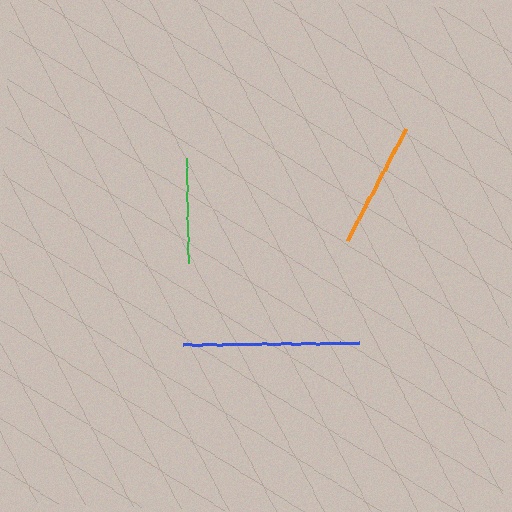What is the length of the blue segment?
The blue segment is approximately 175 pixels long.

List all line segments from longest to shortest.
From longest to shortest: blue, orange, green.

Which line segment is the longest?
The blue line is the longest at approximately 175 pixels.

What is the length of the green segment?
The green segment is approximately 105 pixels long.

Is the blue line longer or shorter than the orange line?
The blue line is longer than the orange line.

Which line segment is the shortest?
The green line is the shortest at approximately 105 pixels.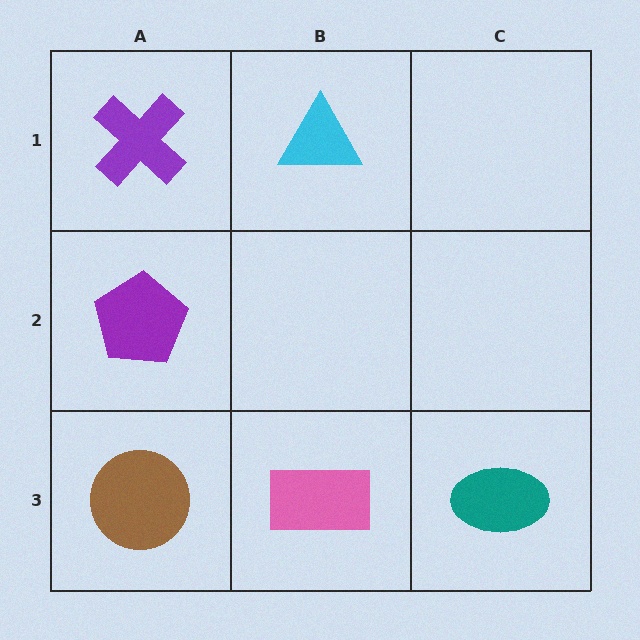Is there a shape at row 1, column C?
No, that cell is empty.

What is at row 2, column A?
A purple pentagon.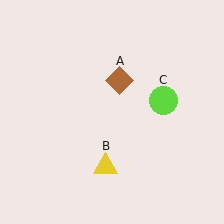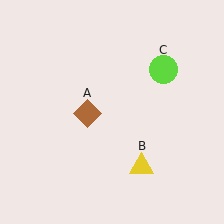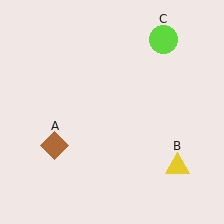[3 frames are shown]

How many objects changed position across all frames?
3 objects changed position: brown diamond (object A), yellow triangle (object B), lime circle (object C).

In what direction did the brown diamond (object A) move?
The brown diamond (object A) moved down and to the left.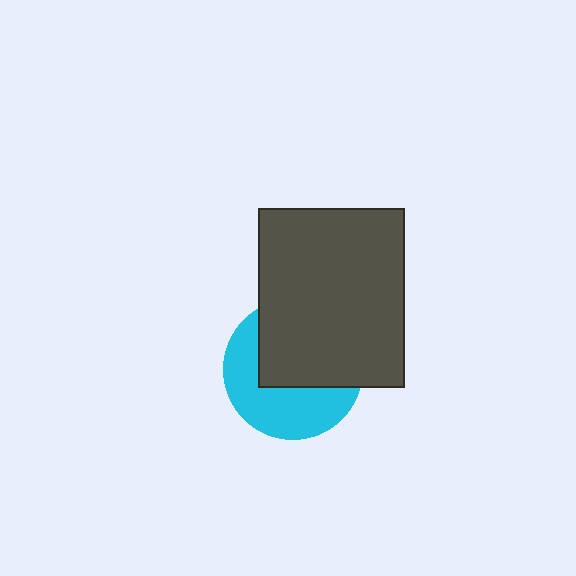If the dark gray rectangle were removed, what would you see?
You would see the complete cyan circle.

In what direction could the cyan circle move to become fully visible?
The cyan circle could move down. That would shift it out from behind the dark gray rectangle entirely.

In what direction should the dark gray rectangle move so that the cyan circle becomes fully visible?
The dark gray rectangle should move up. That is the shortest direction to clear the overlap and leave the cyan circle fully visible.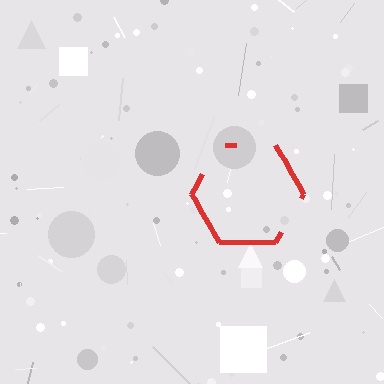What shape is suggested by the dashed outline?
The dashed outline suggests a hexagon.